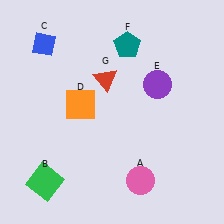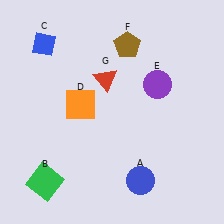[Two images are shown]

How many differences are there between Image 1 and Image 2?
There are 2 differences between the two images.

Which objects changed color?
A changed from pink to blue. F changed from teal to brown.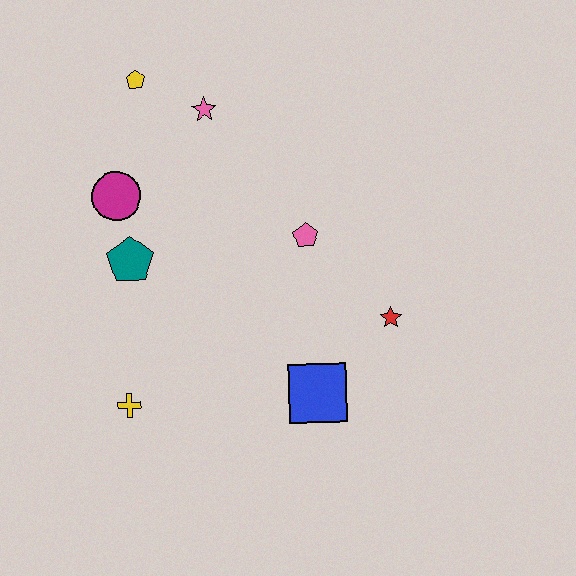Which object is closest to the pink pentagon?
The red star is closest to the pink pentagon.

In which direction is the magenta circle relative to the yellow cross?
The magenta circle is above the yellow cross.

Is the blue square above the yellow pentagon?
No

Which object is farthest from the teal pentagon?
The red star is farthest from the teal pentagon.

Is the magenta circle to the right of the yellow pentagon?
No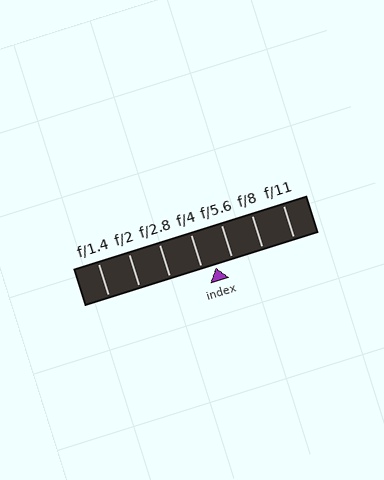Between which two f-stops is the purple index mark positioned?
The index mark is between f/4 and f/5.6.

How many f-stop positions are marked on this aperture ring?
There are 7 f-stop positions marked.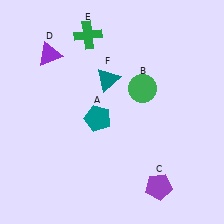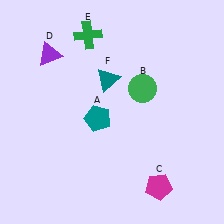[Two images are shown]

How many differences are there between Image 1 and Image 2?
There is 1 difference between the two images.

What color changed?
The pentagon (C) changed from purple in Image 1 to magenta in Image 2.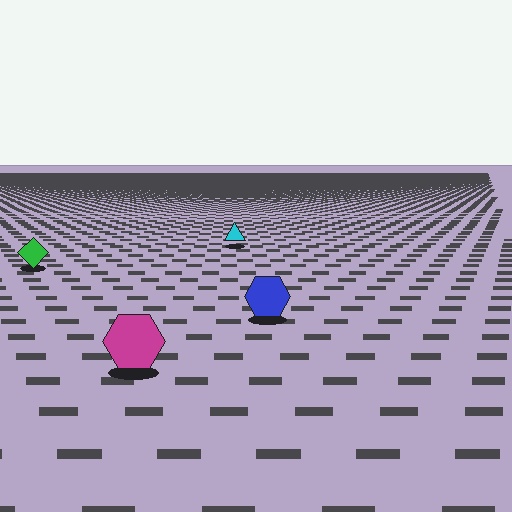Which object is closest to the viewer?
The magenta hexagon is closest. The texture marks near it are larger and more spread out.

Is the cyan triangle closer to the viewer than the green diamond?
No. The green diamond is closer — you can tell from the texture gradient: the ground texture is coarser near it.